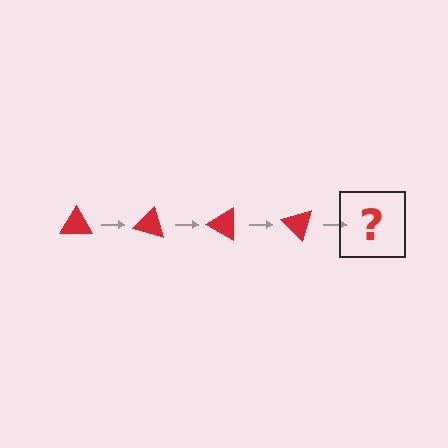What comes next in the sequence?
The next element should be a red triangle rotated 60 degrees.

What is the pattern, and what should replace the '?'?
The pattern is that the triangle rotates 15 degrees each step. The '?' should be a red triangle rotated 60 degrees.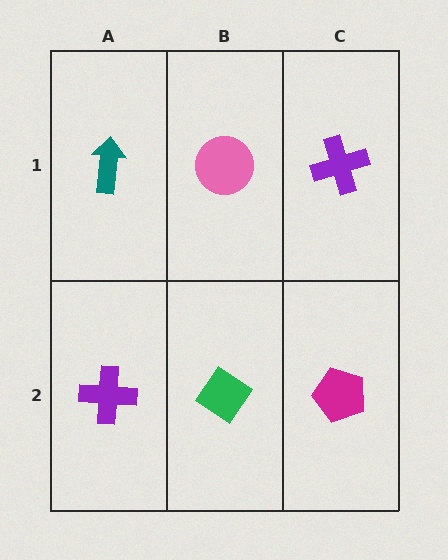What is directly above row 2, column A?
A teal arrow.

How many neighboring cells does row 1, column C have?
2.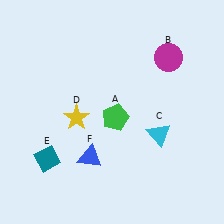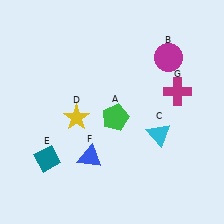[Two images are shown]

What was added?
A magenta cross (G) was added in Image 2.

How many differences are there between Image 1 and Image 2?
There is 1 difference between the two images.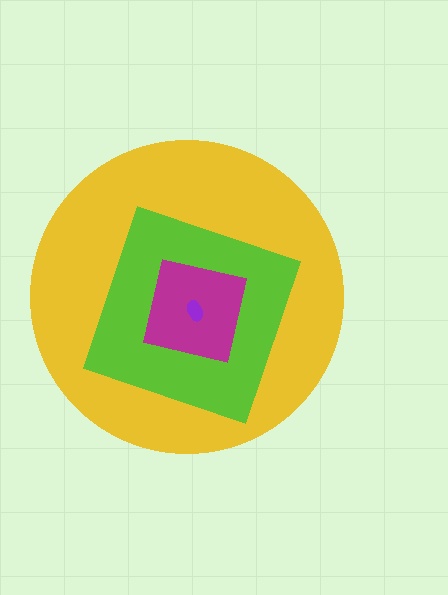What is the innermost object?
The purple ellipse.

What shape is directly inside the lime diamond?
The magenta square.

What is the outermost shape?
The yellow circle.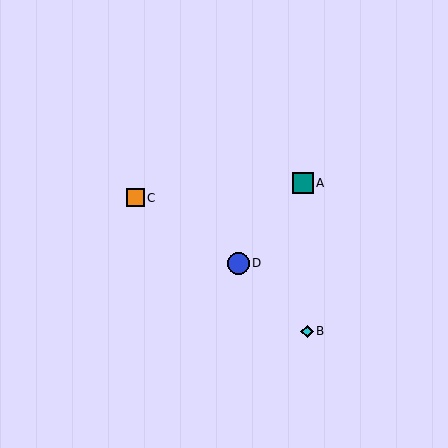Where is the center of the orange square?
The center of the orange square is at (135, 198).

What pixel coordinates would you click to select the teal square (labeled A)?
Click at (303, 183) to select the teal square A.